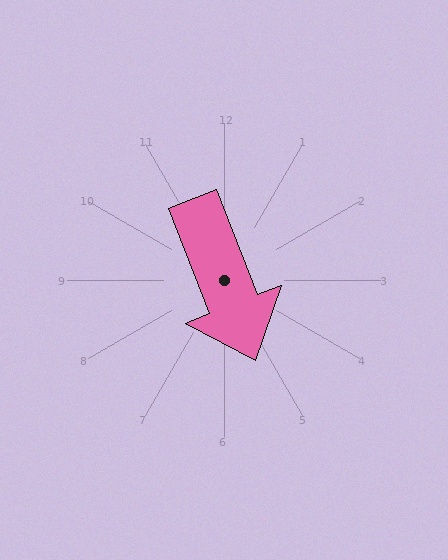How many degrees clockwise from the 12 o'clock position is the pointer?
Approximately 159 degrees.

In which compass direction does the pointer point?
South.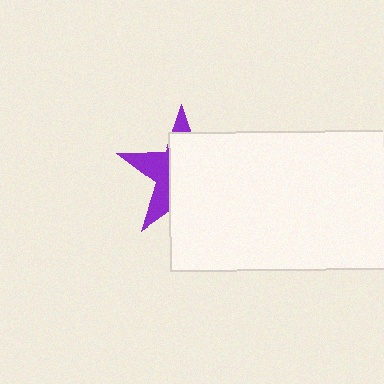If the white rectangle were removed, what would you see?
You would see the complete purple star.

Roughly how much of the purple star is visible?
A small part of it is visible (roughly 36%).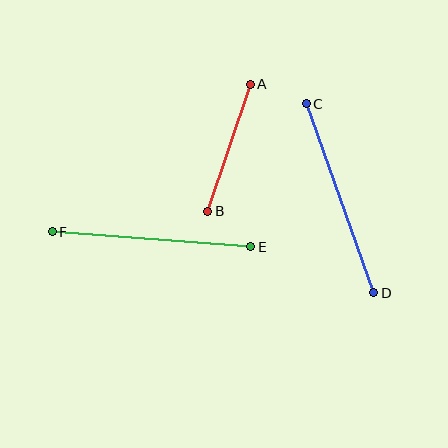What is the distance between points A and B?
The distance is approximately 134 pixels.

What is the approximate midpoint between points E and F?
The midpoint is at approximately (151, 239) pixels.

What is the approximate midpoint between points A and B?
The midpoint is at approximately (229, 148) pixels.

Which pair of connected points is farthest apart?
Points C and D are farthest apart.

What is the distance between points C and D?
The distance is approximately 200 pixels.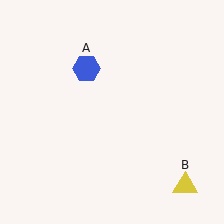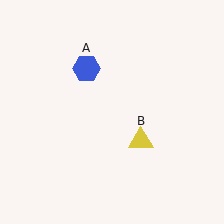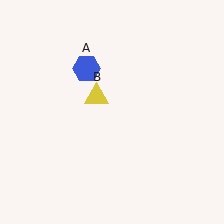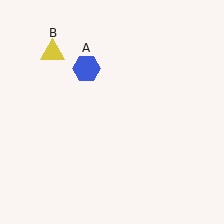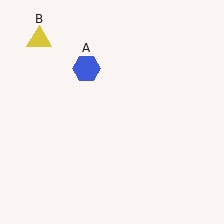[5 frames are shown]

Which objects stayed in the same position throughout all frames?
Blue hexagon (object A) remained stationary.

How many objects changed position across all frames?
1 object changed position: yellow triangle (object B).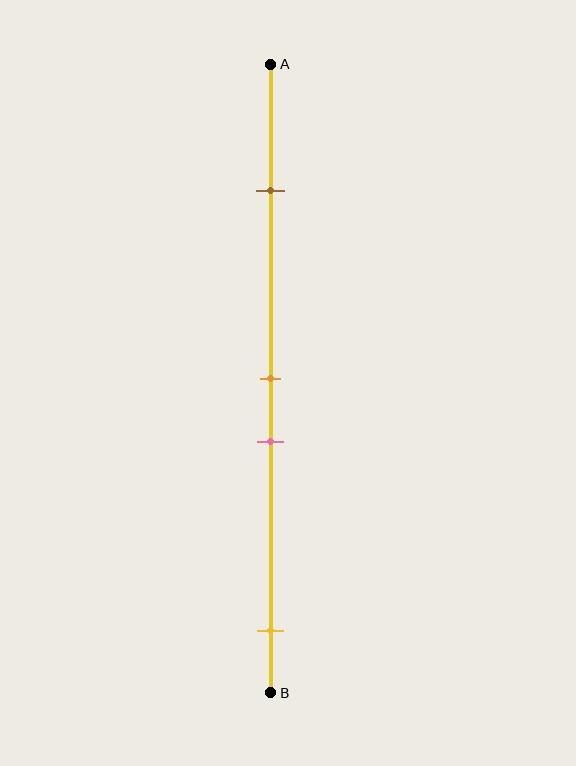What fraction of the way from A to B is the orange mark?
The orange mark is approximately 50% (0.5) of the way from A to B.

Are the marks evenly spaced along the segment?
No, the marks are not evenly spaced.